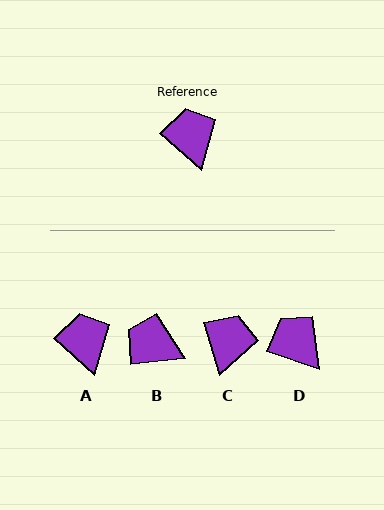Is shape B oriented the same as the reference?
No, it is off by about 49 degrees.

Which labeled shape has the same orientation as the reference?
A.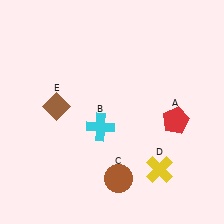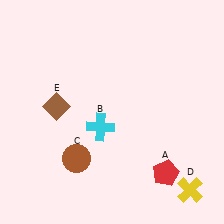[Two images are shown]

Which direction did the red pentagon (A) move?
The red pentagon (A) moved down.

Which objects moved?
The objects that moved are: the red pentagon (A), the brown circle (C), the yellow cross (D).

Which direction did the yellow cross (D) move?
The yellow cross (D) moved right.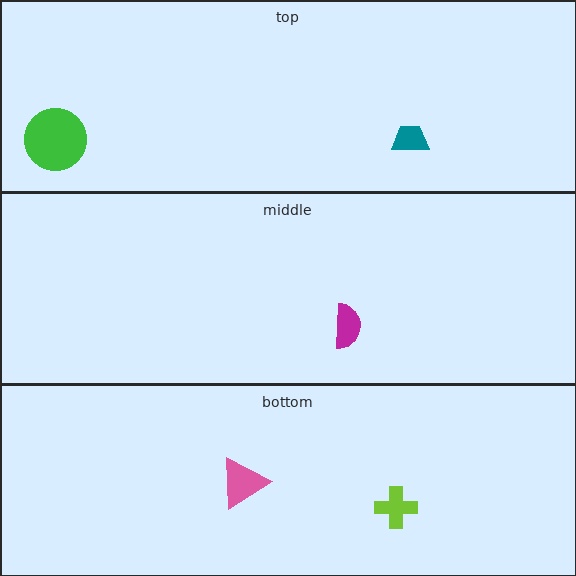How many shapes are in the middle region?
1.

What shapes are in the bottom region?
The pink triangle, the lime cross.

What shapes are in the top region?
The green circle, the teal trapezoid.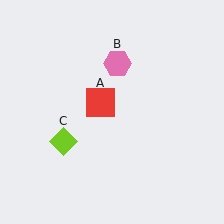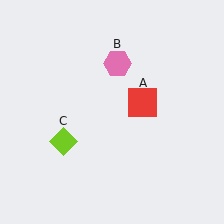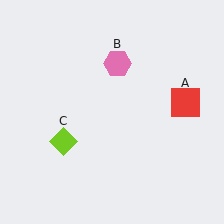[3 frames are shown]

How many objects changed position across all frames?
1 object changed position: red square (object A).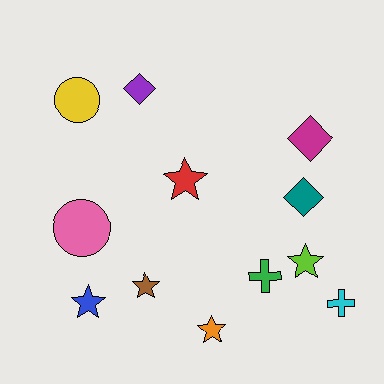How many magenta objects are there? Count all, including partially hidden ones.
There is 1 magenta object.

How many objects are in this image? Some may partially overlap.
There are 12 objects.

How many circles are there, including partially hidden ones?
There are 2 circles.